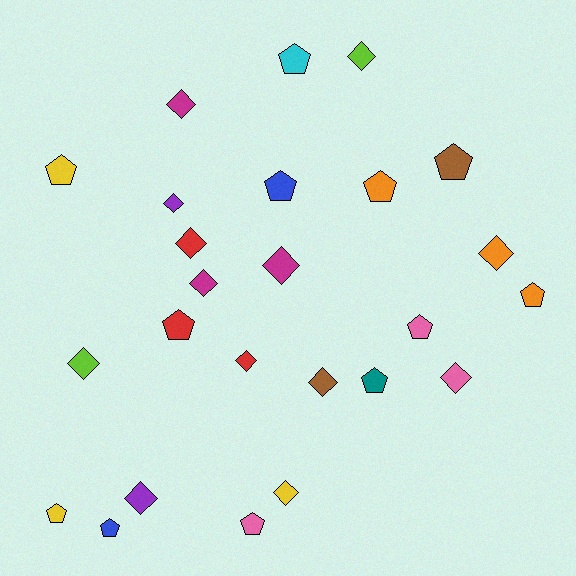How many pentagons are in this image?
There are 12 pentagons.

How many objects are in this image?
There are 25 objects.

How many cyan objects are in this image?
There is 1 cyan object.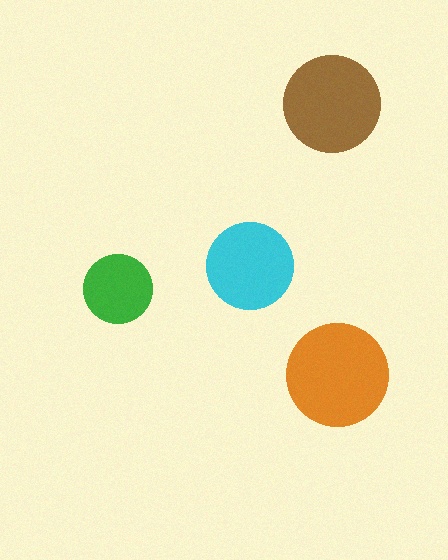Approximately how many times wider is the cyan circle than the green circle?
About 1.5 times wider.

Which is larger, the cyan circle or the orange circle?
The orange one.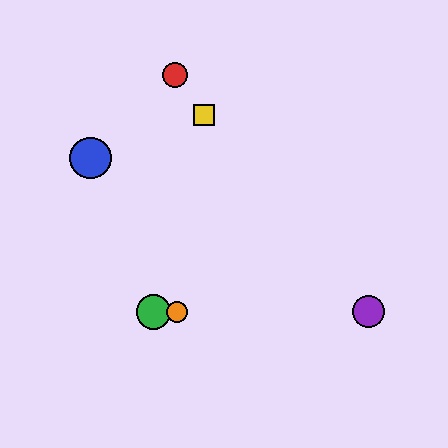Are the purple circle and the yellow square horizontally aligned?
No, the purple circle is at y≈312 and the yellow square is at y≈115.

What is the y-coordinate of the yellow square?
The yellow square is at y≈115.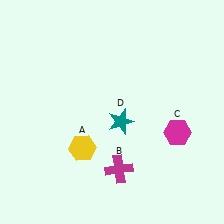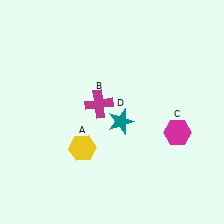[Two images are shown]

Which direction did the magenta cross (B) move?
The magenta cross (B) moved up.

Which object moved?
The magenta cross (B) moved up.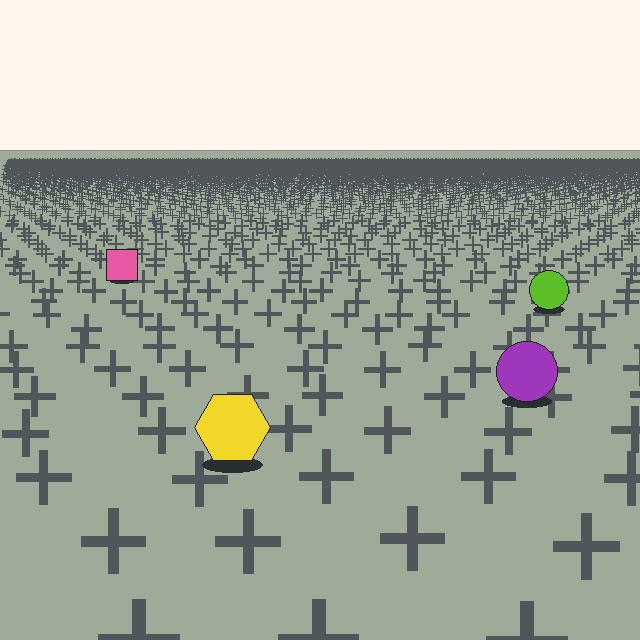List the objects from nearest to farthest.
From nearest to farthest: the yellow hexagon, the purple circle, the lime circle, the pink square.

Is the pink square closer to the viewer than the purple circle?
No. The purple circle is closer — you can tell from the texture gradient: the ground texture is coarser near it.